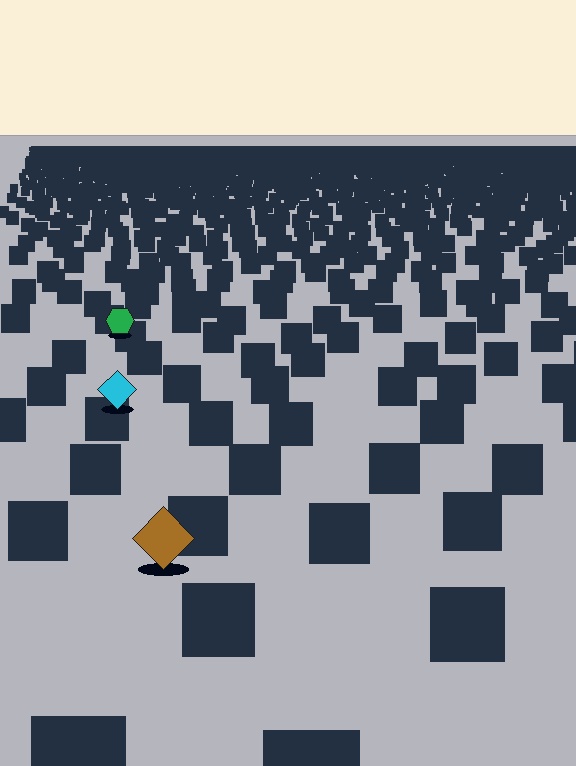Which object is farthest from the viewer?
The green hexagon is farthest from the viewer. It appears smaller and the ground texture around it is denser.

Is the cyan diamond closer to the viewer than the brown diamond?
No. The brown diamond is closer — you can tell from the texture gradient: the ground texture is coarser near it.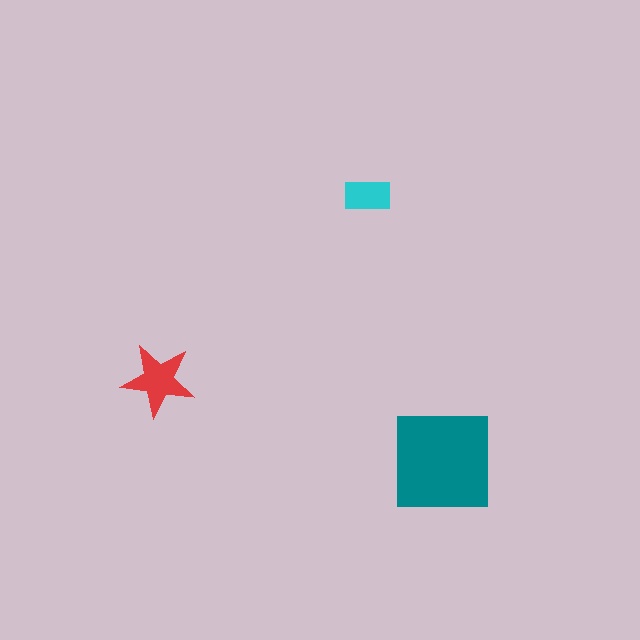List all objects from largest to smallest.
The teal square, the red star, the cyan rectangle.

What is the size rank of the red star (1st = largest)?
2nd.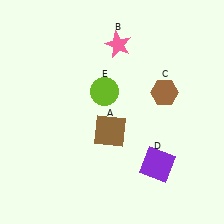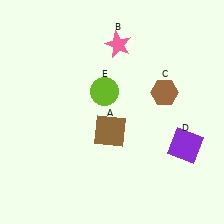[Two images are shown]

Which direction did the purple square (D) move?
The purple square (D) moved right.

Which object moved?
The purple square (D) moved right.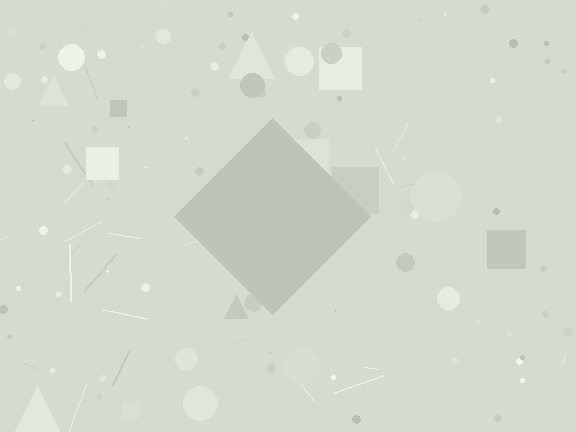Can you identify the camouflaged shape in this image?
The camouflaged shape is a diamond.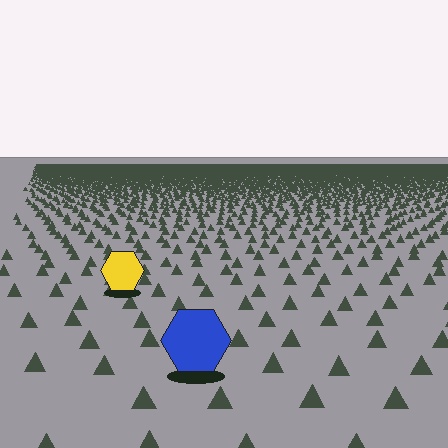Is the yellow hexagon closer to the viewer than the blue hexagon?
No. The blue hexagon is closer — you can tell from the texture gradient: the ground texture is coarser near it.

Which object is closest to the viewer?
The blue hexagon is closest. The texture marks near it are larger and more spread out.